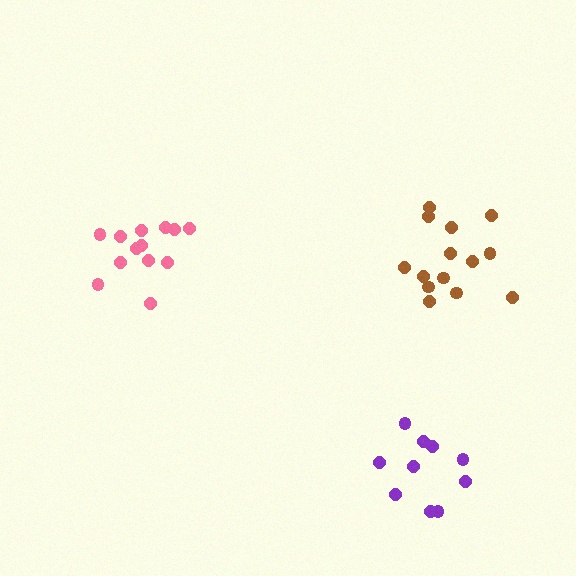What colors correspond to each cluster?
The clusters are colored: pink, purple, brown.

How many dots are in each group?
Group 1: 13 dots, Group 2: 10 dots, Group 3: 14 dots (37 total).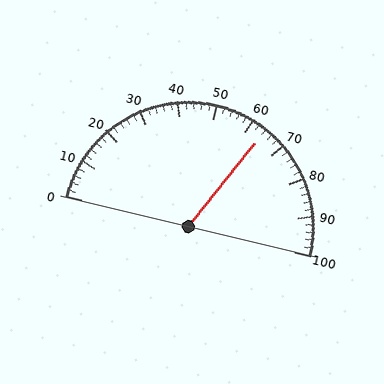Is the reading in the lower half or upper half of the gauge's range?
The reading is in the upper half of the range (0 to 100).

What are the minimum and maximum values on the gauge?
The gauge ranges from 0 to 100.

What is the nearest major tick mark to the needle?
The nearest major tick mark is 60.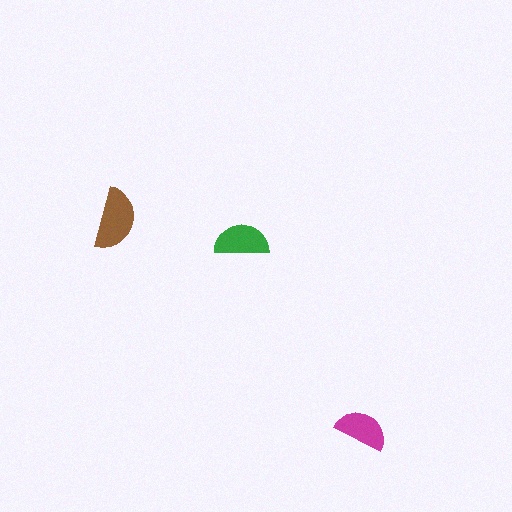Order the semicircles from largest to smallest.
the brown one, the green one, the magenta one.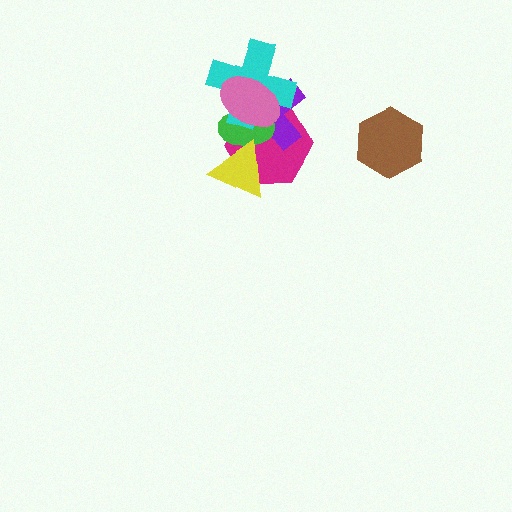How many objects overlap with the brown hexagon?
0 objects overlap with the brown hexagon.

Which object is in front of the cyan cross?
The pink ellipse is in front of the cyan cross.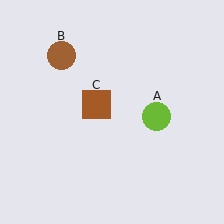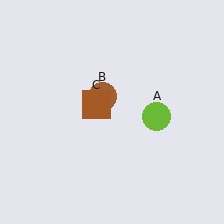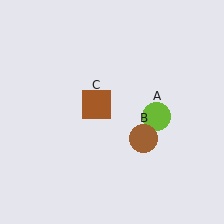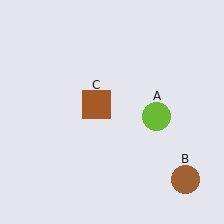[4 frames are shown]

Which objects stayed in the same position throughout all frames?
Lime circle (object A) and brown square (object C) remained stationary.